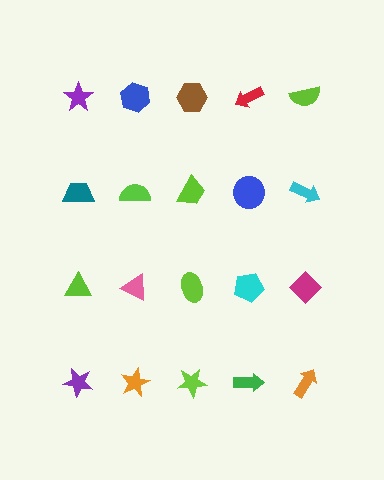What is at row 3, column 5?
A magenta diamond.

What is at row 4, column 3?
A lime star.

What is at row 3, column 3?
A lime ellipse.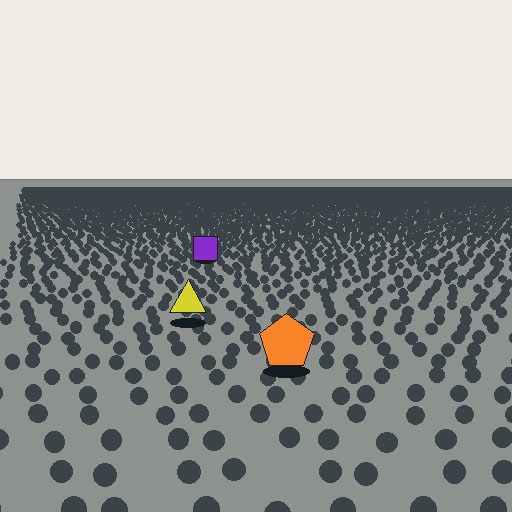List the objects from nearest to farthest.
From nearest to farthest: the orange pentagon, the yellow triangle, the purple square.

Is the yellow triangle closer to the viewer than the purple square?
Yes. The yellow triangle is closer — you can tell from the texture gradient: the ground texture is coarser near it.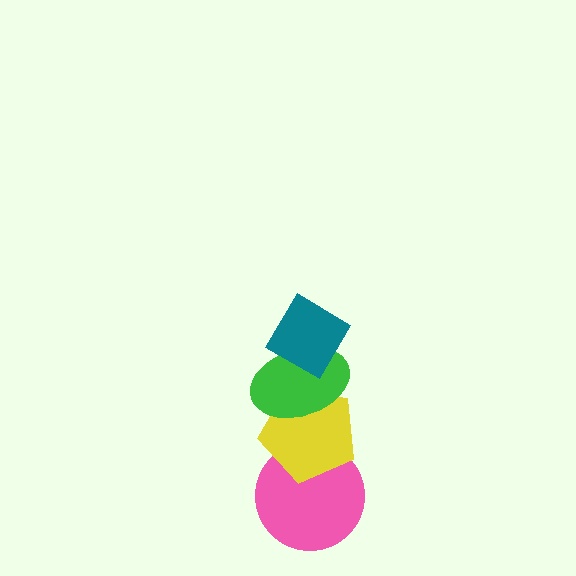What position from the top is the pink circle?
The pink circle is 4th from the top.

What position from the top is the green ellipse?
The green ellipse is 2nd from the top.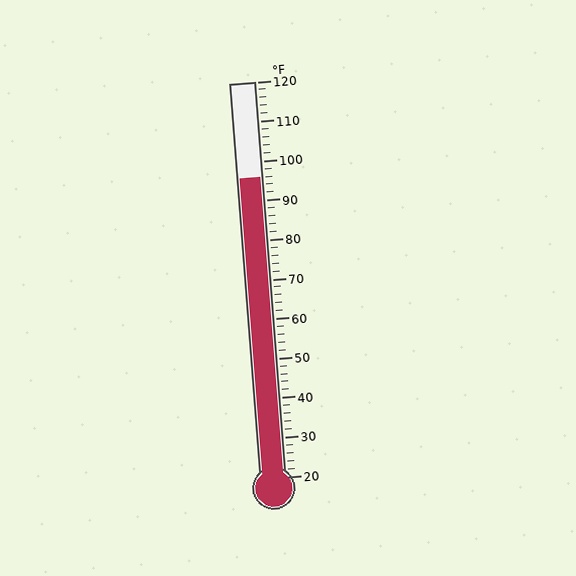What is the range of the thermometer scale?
The thermometer scale ranges from 20°F to 120°F.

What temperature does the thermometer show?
The thermometer shows approximately 96°F.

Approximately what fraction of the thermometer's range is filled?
The thermometer is filled to approximately 75% of its range.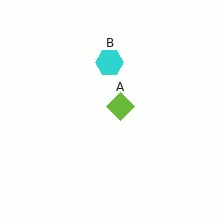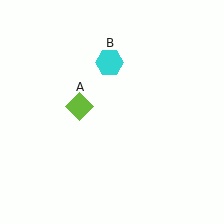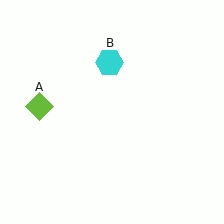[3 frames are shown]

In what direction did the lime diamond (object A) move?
The lime diamond (object A) moved left.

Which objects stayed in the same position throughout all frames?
Cyan hexagon (object B) remained stationary.